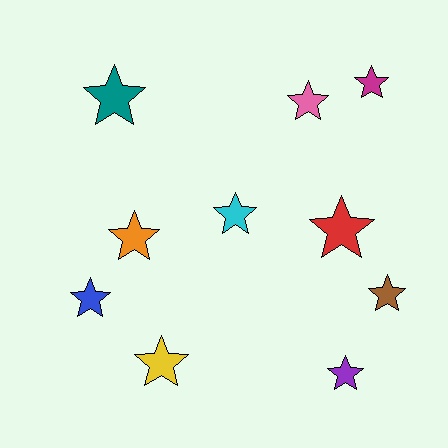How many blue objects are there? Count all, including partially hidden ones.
There is 1 blue object.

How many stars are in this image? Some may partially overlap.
There are 10 stars.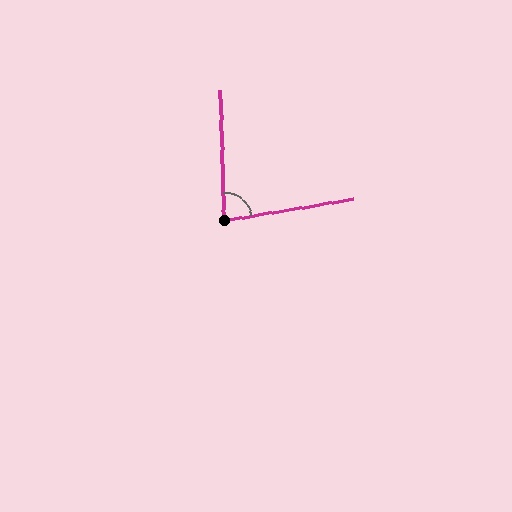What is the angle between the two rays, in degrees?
Approximately 82 degrees.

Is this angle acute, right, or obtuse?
It is acute.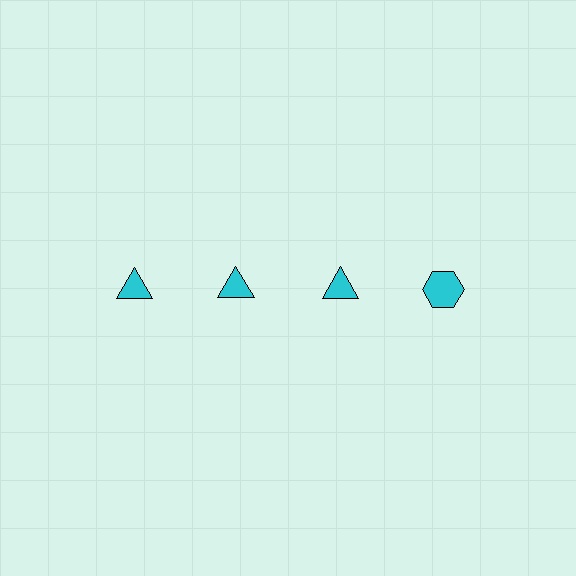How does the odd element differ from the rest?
It has a different shape: hexagon instead of triangle.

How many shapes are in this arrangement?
There are 4 shapes arranged in a grid pattern.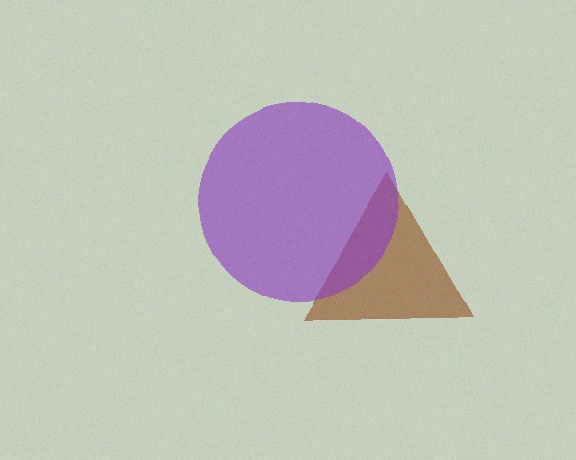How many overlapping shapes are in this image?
There are 2 overlapping shapes in the image.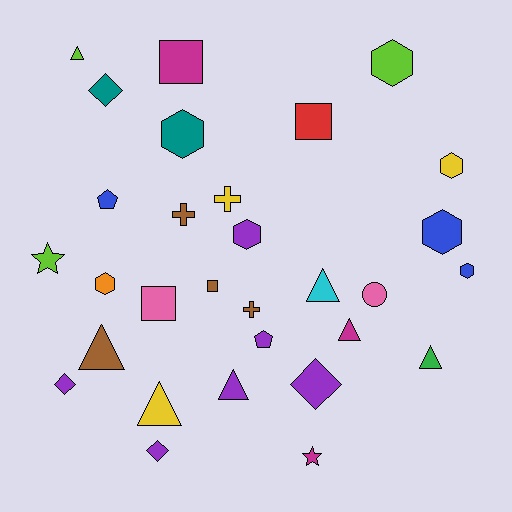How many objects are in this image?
There are 30 objects.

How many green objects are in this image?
There is 1 green object.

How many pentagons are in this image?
There are 2 pentagons.